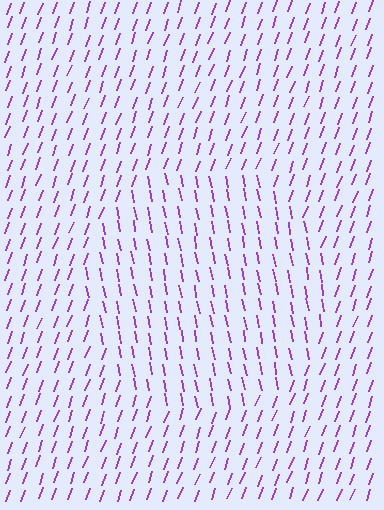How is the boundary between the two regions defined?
The boundary is defined purely by a change in line orientation (approximately 31 degrees difference). All lines are the same color and thickness.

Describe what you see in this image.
The image is filled with small purple line segments. A circle region in the image has lines oriented differently from the surrounding lines, creating a visible texture boundary.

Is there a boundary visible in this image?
Yes, there is a texture boundary formed by a change in line orientation.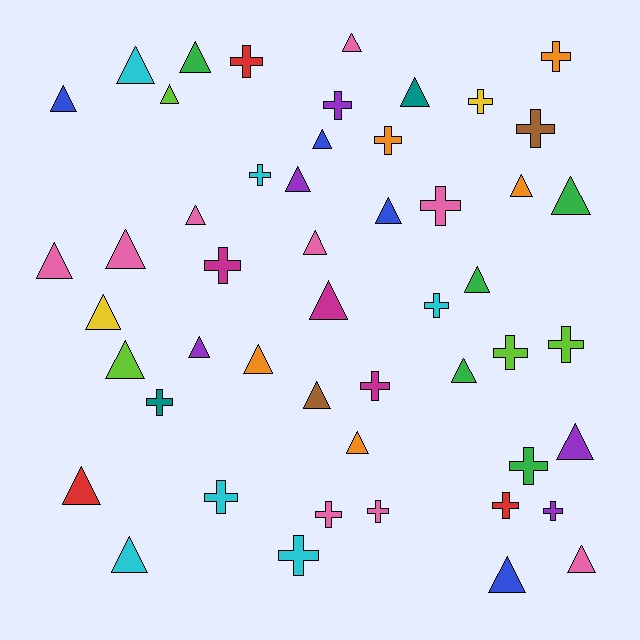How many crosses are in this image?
There are 21 crosses.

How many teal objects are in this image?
There are 2 teal objects.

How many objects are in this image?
There are 50 objects.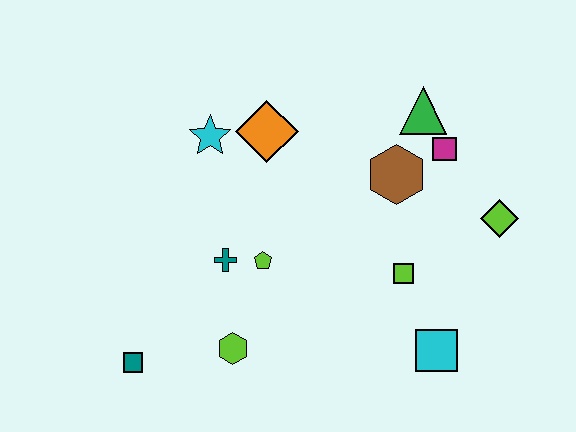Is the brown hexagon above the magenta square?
No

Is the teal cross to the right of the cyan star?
Yes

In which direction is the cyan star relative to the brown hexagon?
The cyan star is to the left of the brown hexagon.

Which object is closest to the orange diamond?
The cyan star is closest to the orange diamond.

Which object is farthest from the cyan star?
The cyan square is farthest from the cyan star.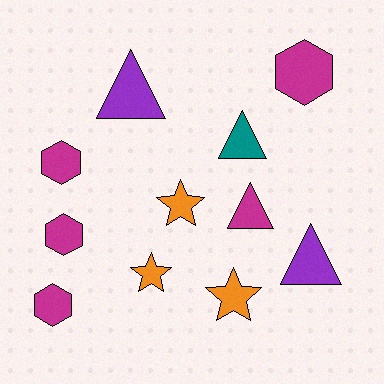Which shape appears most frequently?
Triangle, with 4 objects.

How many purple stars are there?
There are no purple stars.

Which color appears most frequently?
Magenta, with 5 objects.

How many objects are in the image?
There are 11 objects.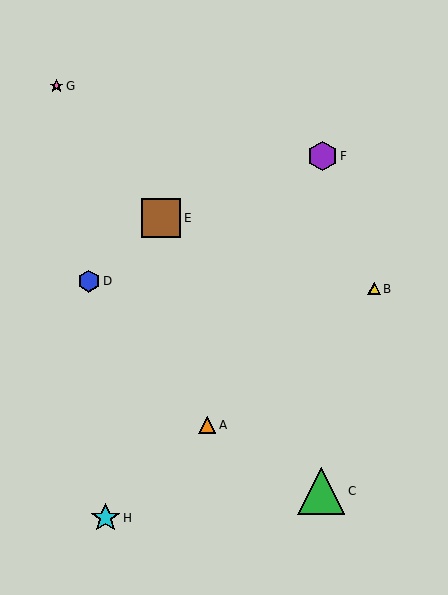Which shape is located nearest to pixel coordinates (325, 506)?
The green triangle (labeled C) at (321, 491) is nearest to that location.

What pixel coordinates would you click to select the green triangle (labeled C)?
Click at (321, 491) to select the green triangle C.